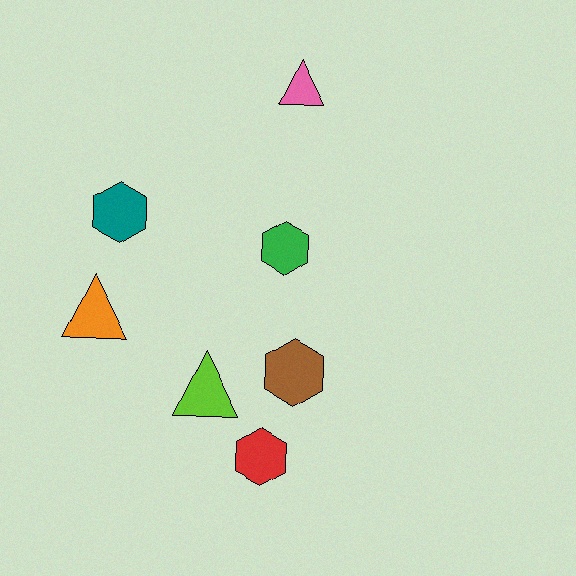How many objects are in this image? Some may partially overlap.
There are 7 objects.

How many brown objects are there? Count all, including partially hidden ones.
There is 1 brown object.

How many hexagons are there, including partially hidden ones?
There are 4 hexagons.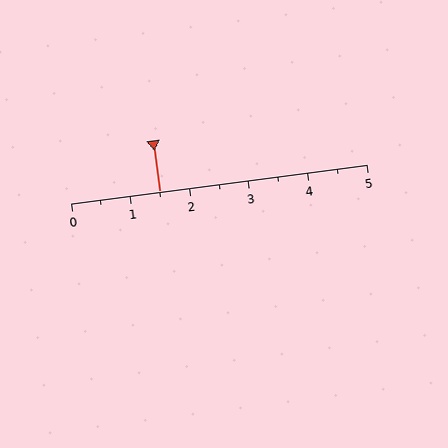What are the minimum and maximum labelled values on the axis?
The axis runs from 0 to 5.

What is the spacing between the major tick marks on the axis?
The major ticks are spaced 1 apart.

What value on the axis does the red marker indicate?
The marker indicates approximately 1.5.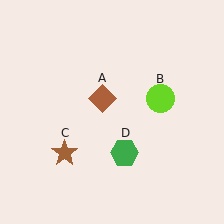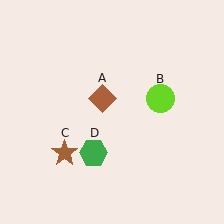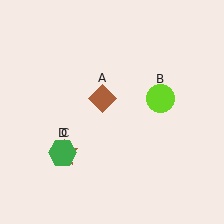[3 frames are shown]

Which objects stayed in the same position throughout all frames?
Brown diamond (object A) and lime circle (object B) and brown star (object C) remained stationary.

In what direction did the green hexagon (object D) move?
The green hexagon (object D) moved left.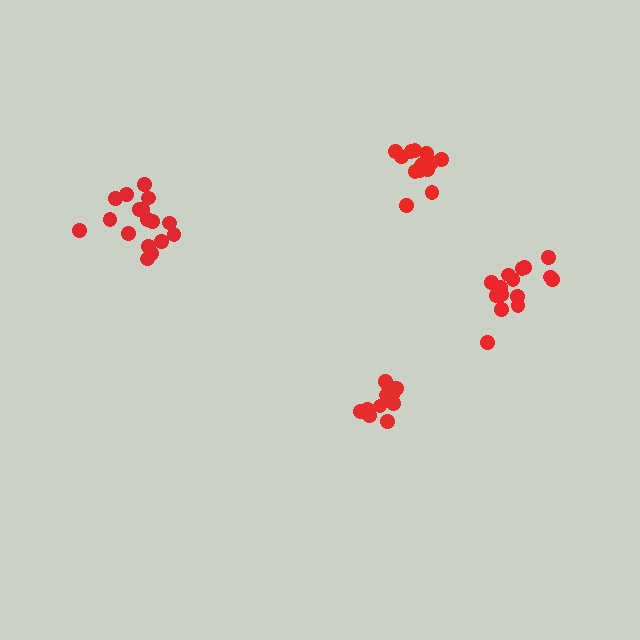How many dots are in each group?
Group 1: 17 dots, Group 2: 14 dots, Group 3: 11 dots, Group 4: 15 dots (57 total).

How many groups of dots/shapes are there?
There are 4 groups.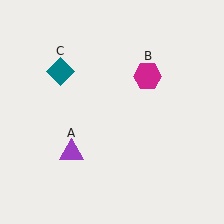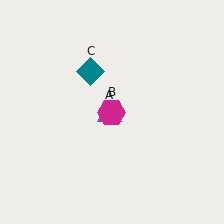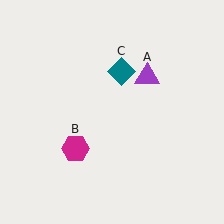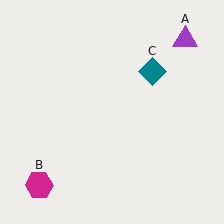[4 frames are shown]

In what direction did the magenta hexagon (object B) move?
The magenta hexagon (object B) moved down and to the left.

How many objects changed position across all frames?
3 objects changed position: purple triangle (object A), magenta hexagon (object B), teal diamond (object C).